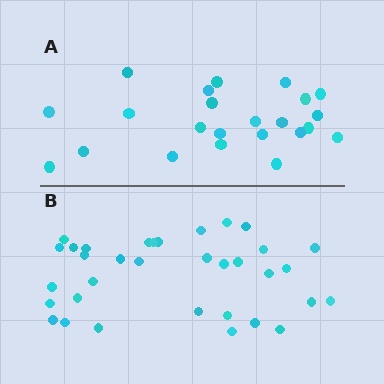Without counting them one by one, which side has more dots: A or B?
Region B (the bottom region) has more dots.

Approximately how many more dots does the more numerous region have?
Region B has roughly 12 or so more dots than region A.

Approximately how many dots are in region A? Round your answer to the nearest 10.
About 20 dots. (The exact count is 23, which rounds to 20.)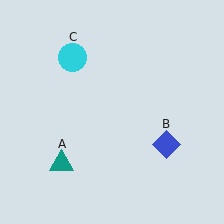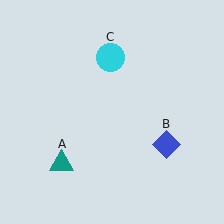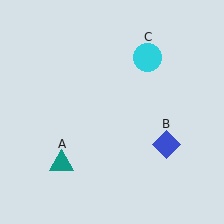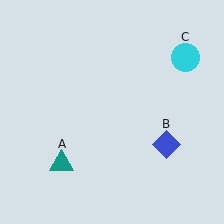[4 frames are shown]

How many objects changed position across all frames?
1 object changed position: cyan circle (object C).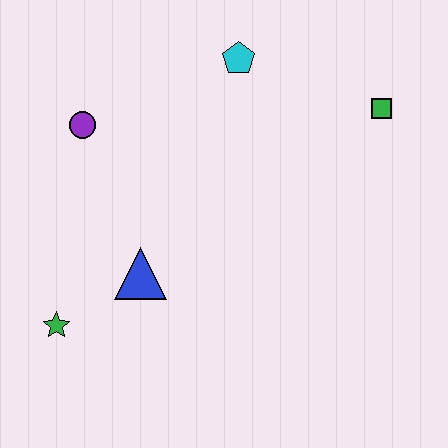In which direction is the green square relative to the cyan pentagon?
The green square is to the right of the cyan pentagon.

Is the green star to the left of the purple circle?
Yes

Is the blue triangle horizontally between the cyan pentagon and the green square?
No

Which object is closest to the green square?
The cyan pentagon is closest to the green square.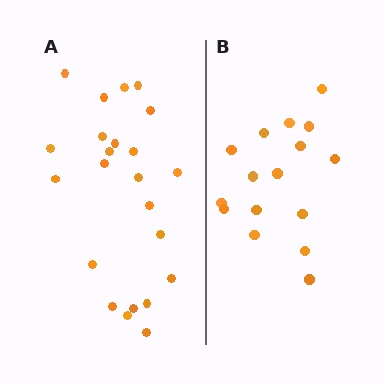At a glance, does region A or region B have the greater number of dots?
Region A (the left region) has more dots.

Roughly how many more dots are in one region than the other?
Region A has roughly 8 or so more dots than region B.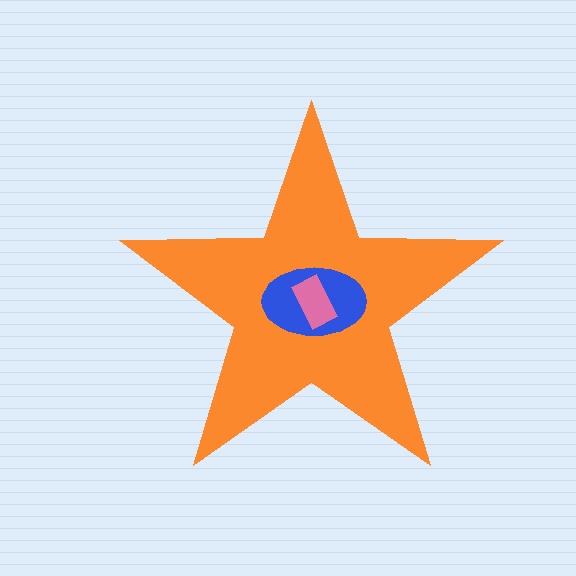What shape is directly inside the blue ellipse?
The pink rectangle.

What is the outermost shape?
The orange star.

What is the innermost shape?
The pink rectangle.